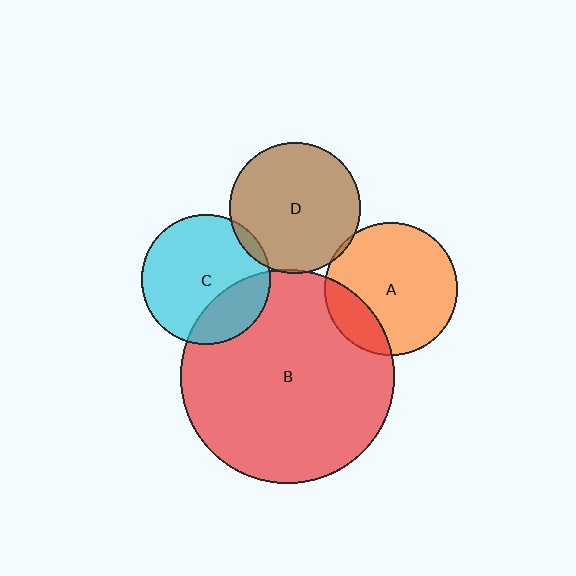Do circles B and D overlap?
Yes.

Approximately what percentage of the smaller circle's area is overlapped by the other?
Approximately 5%.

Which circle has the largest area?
Circle B (red).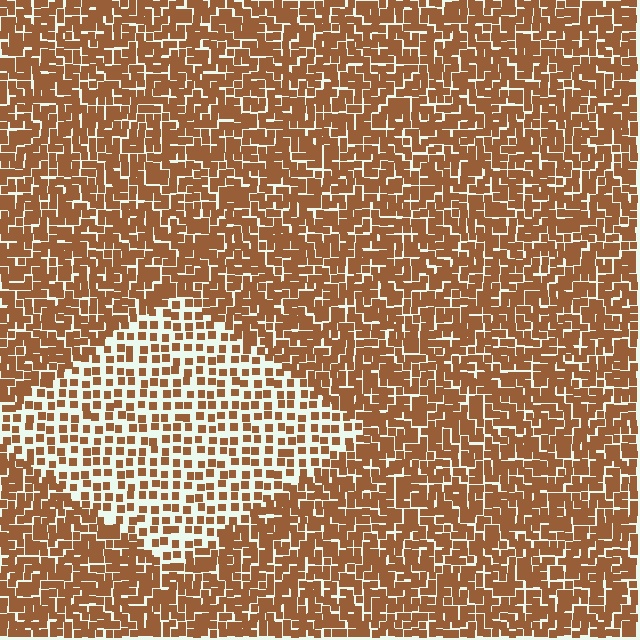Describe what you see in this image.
The image contains small brown elements arranged at two different densities. A diamond-shaped region is visible where the elements are less densely packed than the surrounding area.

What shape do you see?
I see a diamond.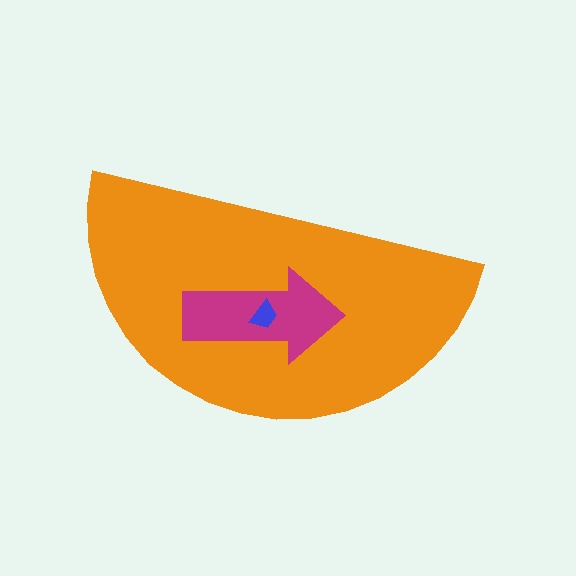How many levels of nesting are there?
3.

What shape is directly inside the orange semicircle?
The magenta arrow.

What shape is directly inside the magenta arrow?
The blue trapezoid.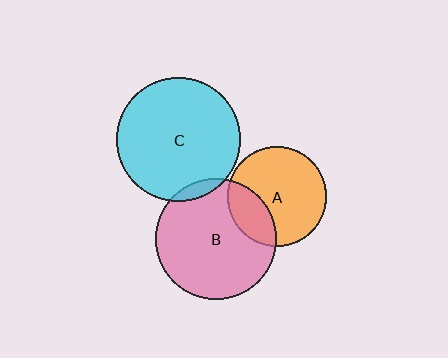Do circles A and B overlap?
Yes.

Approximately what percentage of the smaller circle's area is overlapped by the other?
Approximately 25%.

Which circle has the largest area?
Circle C (cyan).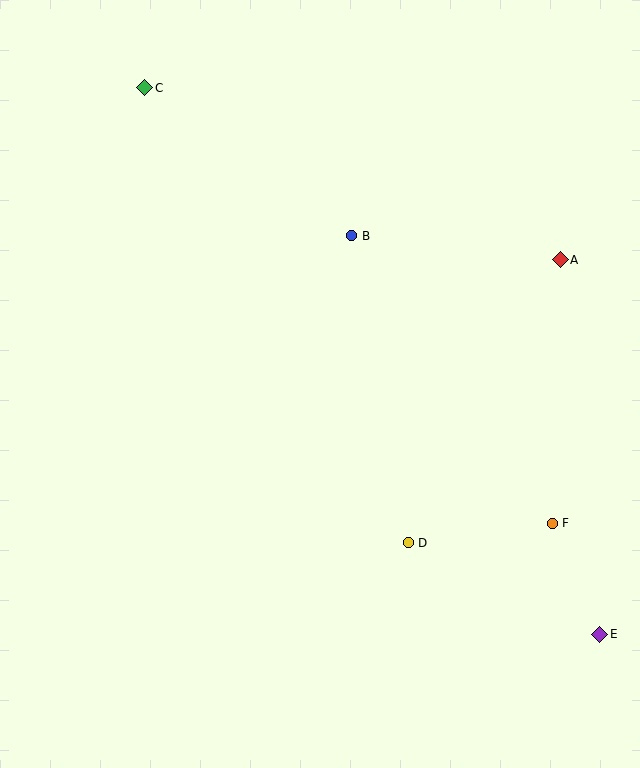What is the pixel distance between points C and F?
The distance between C and F is 596 pixels.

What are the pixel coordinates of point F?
Point F is at (552, 524).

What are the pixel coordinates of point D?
Point D is at (408, 543).